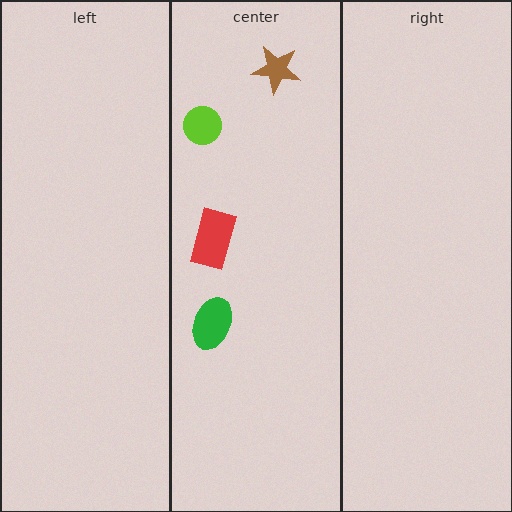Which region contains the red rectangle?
The center region.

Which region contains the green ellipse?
The center region.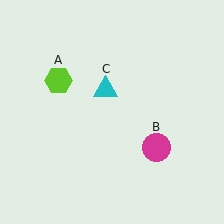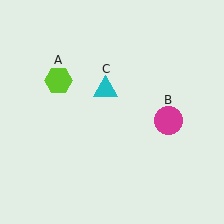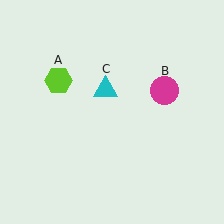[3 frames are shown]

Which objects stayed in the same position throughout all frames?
Lime hexagon (object A) and cyan triangle (object C) remained stationary.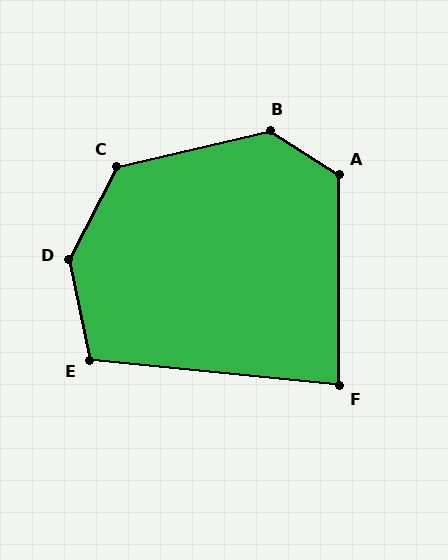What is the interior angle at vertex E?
Approximately 107 degrees (obtuse).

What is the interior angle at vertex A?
Approximately 123 degrees (obtuse).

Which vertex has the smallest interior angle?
F, at approximately 84 degrees.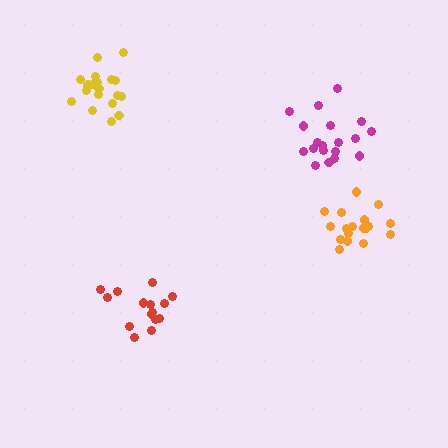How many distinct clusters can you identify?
There are 4 distinct clusters.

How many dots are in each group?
Group 1: 19 dots, Group 2: 19 dots, Group 3: 18 dots, Group 4: 15 dots (71 total).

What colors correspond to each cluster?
The clusters are colored: yellow, magenta, orange, red.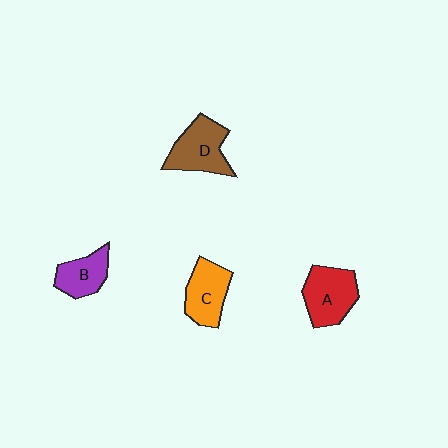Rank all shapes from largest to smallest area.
From largest to smallest: A (red), D (brown), C (orange), B (purple).